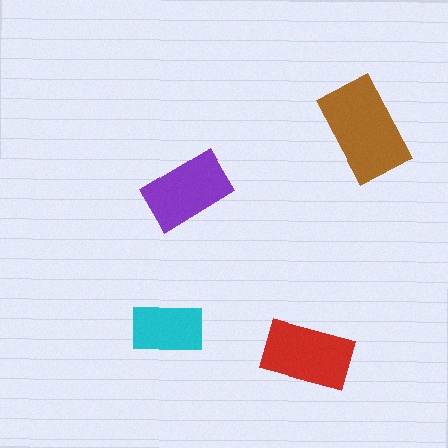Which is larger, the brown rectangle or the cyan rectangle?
The brown one.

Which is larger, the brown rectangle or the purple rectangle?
The brown one.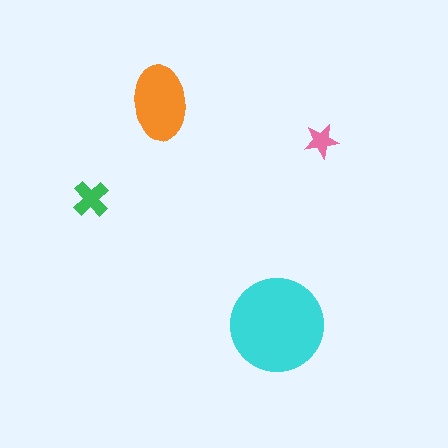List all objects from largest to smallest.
The cyan circle, the orange ellipse, the green cross, the pink star.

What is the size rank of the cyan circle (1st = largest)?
1st.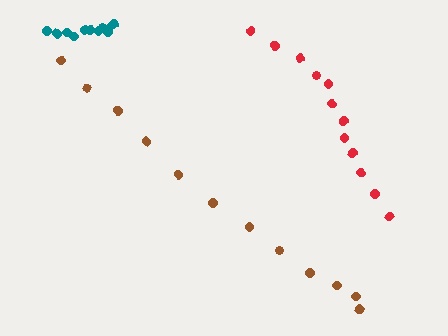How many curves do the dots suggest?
There are 3 distinct paths.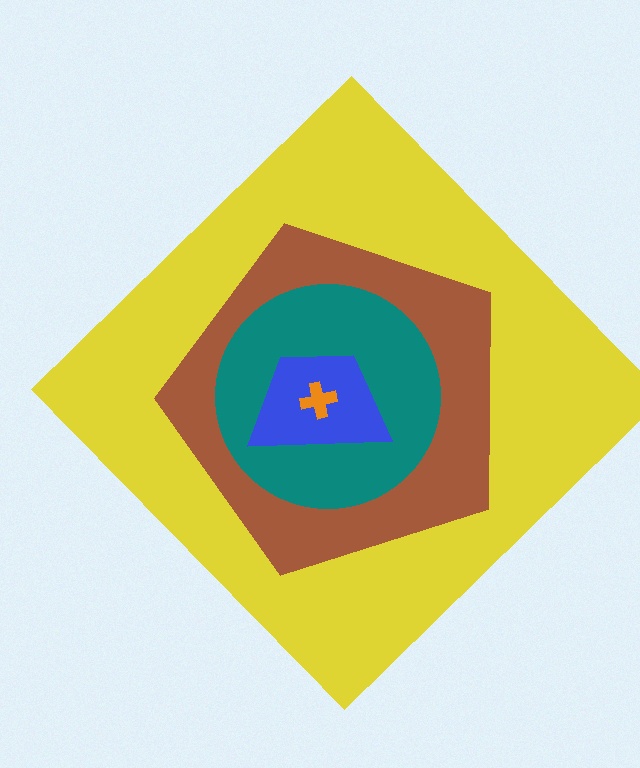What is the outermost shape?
The yellow diamond.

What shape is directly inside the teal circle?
The blue trapezoid.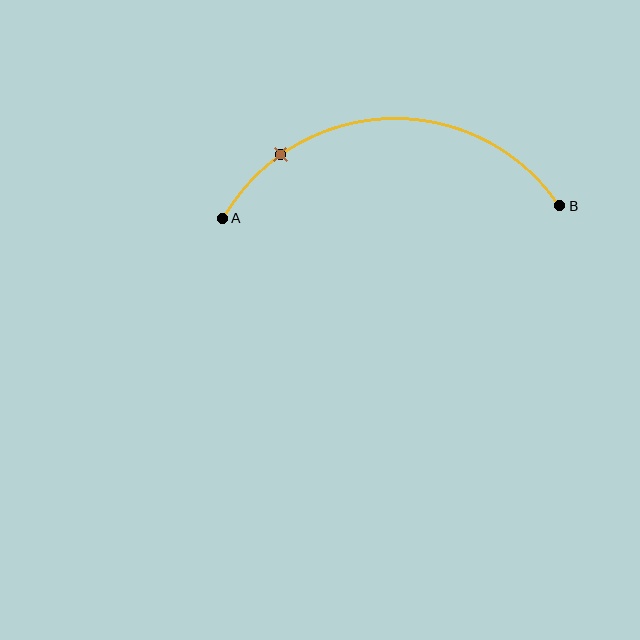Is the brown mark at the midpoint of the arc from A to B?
No. The brown mark lies on the arc but is closer to endpoint A. The arc midpoint would be at the point on the curve equidistant along the arc from both A and B.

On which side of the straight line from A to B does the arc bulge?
The arc bulges above the straight line connecting A and B.